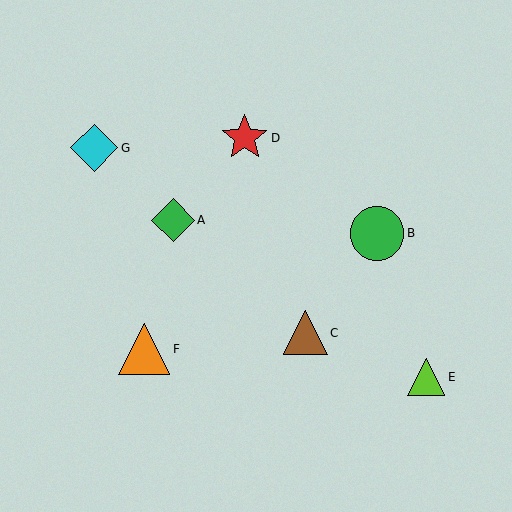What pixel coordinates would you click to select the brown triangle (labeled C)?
Click at (305, 333) to select the brown triangle C.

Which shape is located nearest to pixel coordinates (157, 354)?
The orange triangle (labeled F) at (144, 349) is nearest to that location.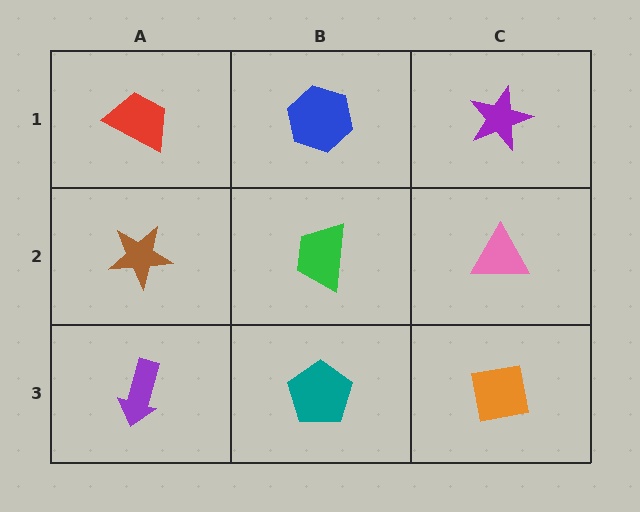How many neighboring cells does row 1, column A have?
2.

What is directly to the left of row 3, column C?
A teal pentagon.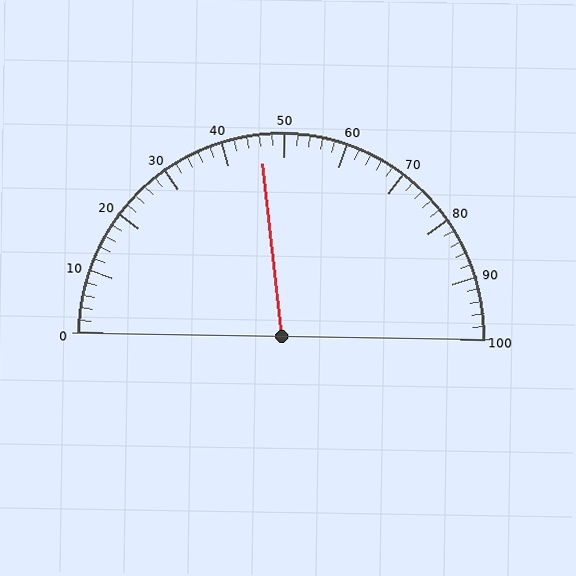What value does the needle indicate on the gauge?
The needle indicates approximately 46.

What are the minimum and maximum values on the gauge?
The gauge ranges from 0 to 100.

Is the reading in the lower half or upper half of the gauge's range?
The reading is in the lower half of the range (0 to 100).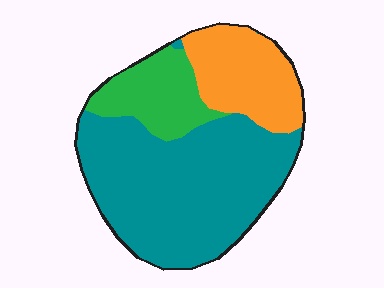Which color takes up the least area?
Green, at roughly 15%.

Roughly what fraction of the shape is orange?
Orange takes up less than a quarter of the shape.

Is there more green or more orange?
Orange.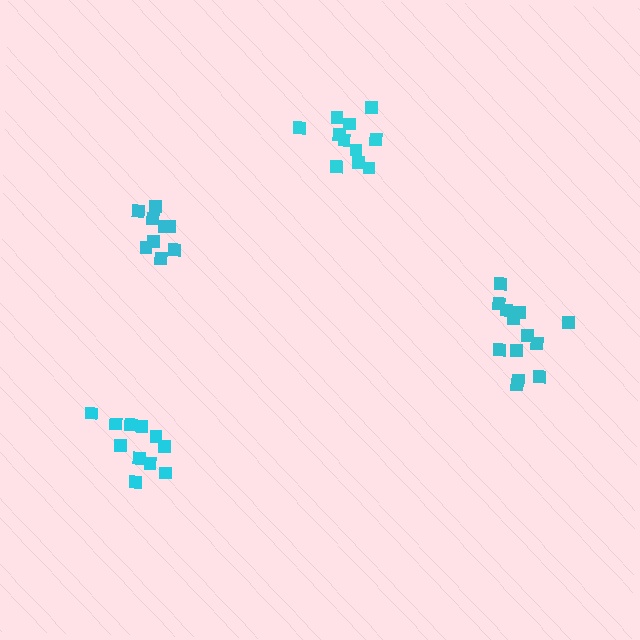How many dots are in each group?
Group 1: 9 dots, Group 2: 11 dots, Group 3: 11 dots, Group 4: 13 dots (44 total).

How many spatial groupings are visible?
There are 4 spatial groupings.